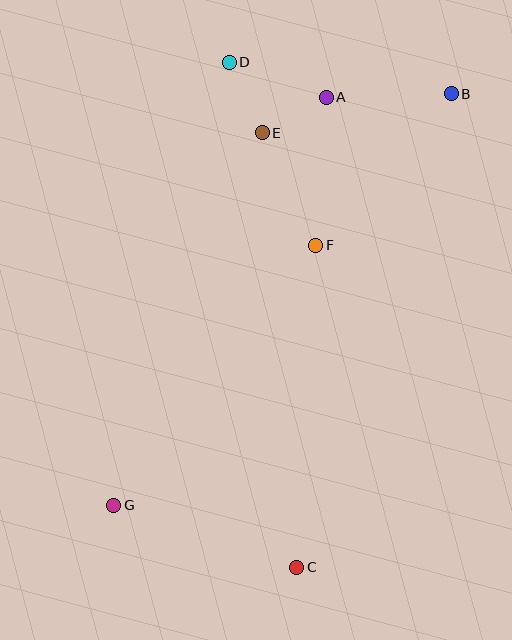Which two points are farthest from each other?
Points B and G are farthest from each other.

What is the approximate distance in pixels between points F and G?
The distance between F and G is approximately 329 pixels.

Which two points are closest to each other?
Points A and E are closest to each other.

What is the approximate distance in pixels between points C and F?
The distance between C and F is approximately 322 pixels.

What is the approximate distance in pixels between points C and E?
The distance between C and E is approximately 436 pixels.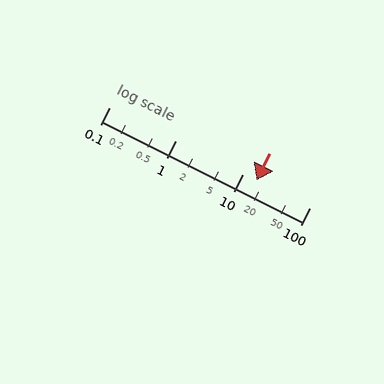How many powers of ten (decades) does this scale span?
The scale spans 3 decades, from 0.1 to 100.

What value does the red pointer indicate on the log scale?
The pointer indicates approximately 16.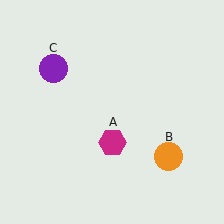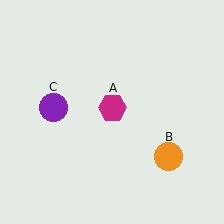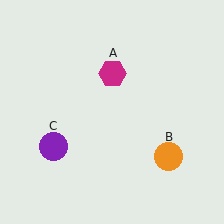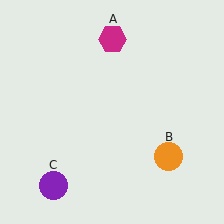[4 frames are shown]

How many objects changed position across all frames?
2 objects changed position: magenta hexagon (object A), purple circle (object C).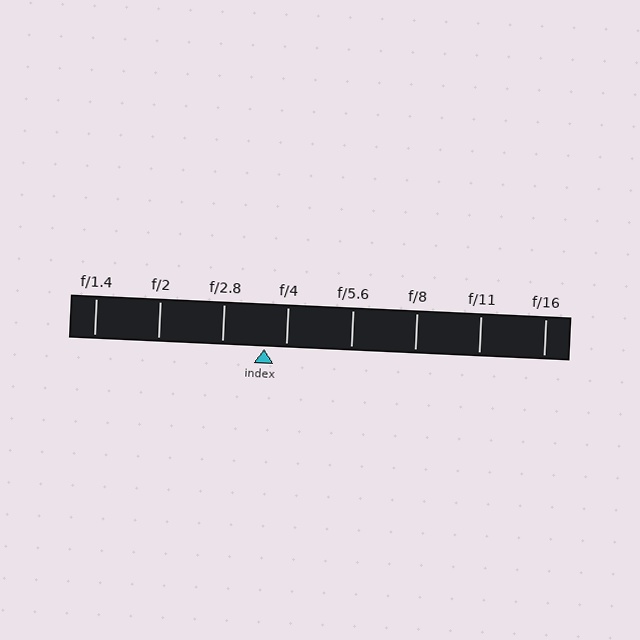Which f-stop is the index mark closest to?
The index mark is closest to f/4.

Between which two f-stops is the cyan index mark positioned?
The index mark is between f/2.8 and f/4.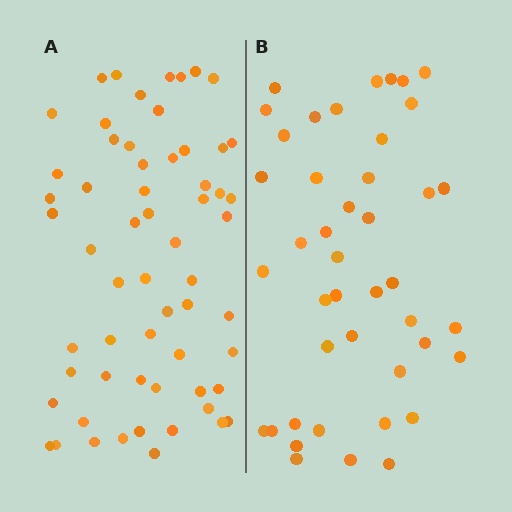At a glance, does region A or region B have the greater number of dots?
Region A (the left region) has more dots.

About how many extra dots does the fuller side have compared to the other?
Region A has approximately 15 more dots than region B.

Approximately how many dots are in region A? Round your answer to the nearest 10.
About 60 dots.